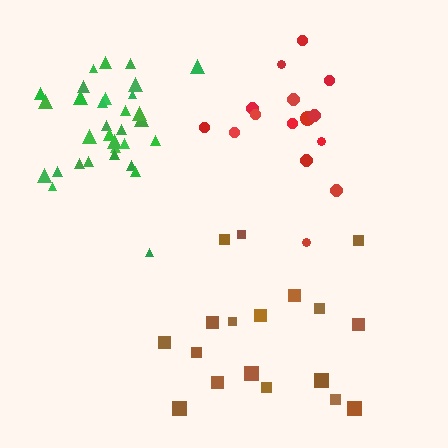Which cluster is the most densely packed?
Green.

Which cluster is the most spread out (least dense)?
Brown.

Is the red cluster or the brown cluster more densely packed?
Red.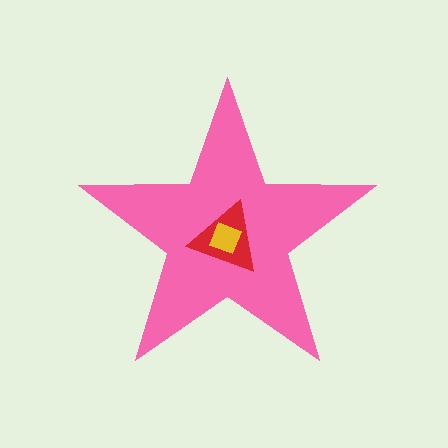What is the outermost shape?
The pink star.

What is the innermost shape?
The yellow square.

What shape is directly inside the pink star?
The red triangle.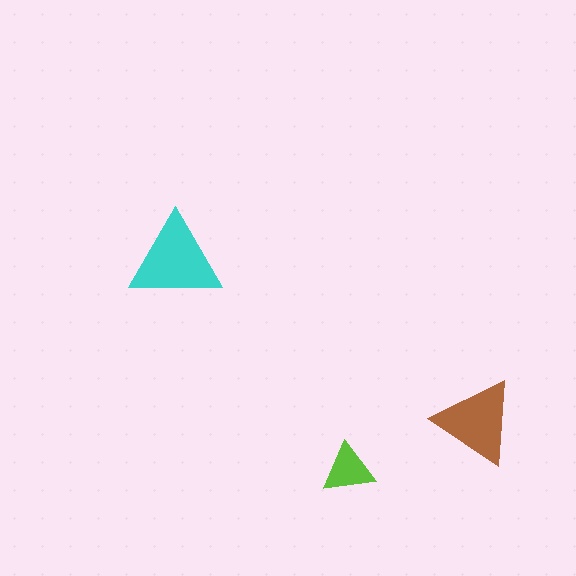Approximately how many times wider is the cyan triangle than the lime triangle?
About 2 times wider.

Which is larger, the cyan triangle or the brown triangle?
The cyan one.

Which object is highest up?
The cyan triangle is topmost.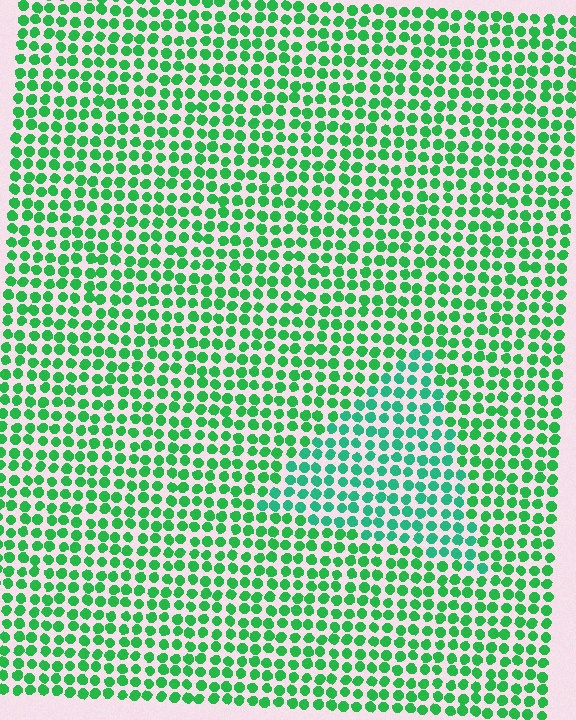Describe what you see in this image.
The image is filled with small green elements in a uniform arrangement. A triangle-shaped region is visible where the elements are tinted to a slightly different hue, forming a subtle color boundary.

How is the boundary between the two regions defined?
The boundary is defined purely by a slight shift in hue (about 24 degrees). Spacing, size, and orientation are identical on both sides.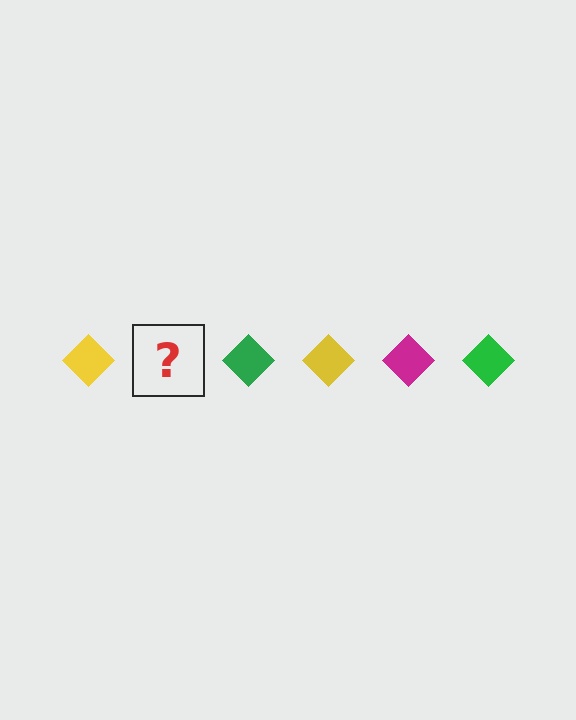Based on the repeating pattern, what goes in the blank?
The blank should be a magenta diamond.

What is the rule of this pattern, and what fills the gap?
The rule is that the pattern cycles through yellow, magenta, green diamonds. The gap should be filled with a magenta diamond.